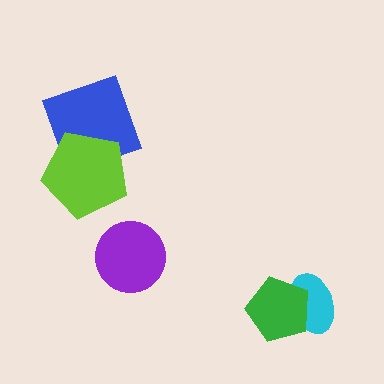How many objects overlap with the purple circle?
0 objects overlap with the purple circle.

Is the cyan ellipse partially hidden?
Yes, it is partially covered by another shape.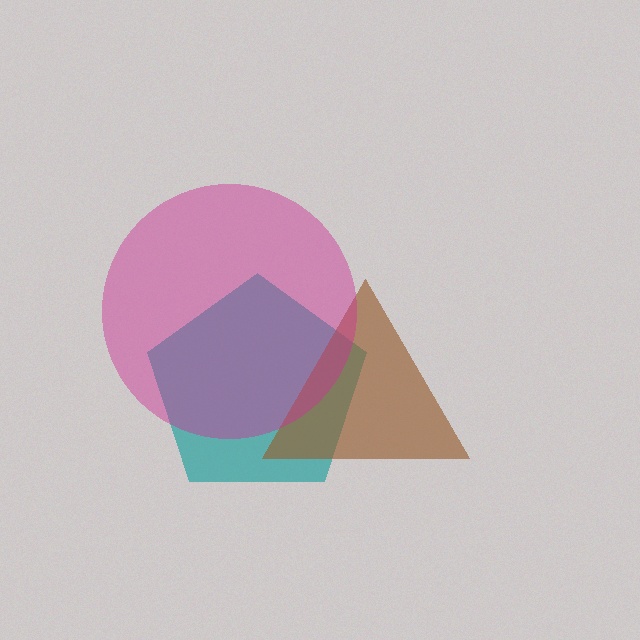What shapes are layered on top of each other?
The layered shapes are: a teal pentagon, a brown triangle, a magenta circle.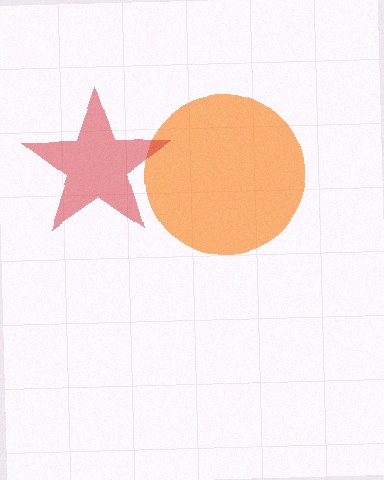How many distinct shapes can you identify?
There are 2 distinct shapes: an orange circle, a red star.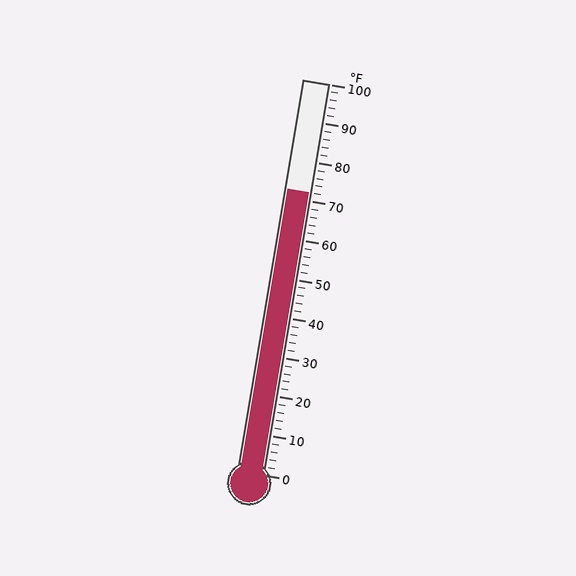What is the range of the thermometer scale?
The thermometer scale ranges from 0°F to 100°F.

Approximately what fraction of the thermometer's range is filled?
The thermometer is filled to approximately 70% of its range.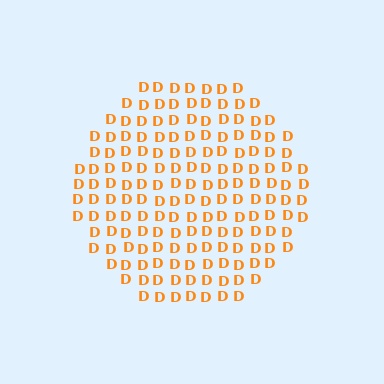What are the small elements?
The small elements are letter D's.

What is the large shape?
The large shape is a circle.